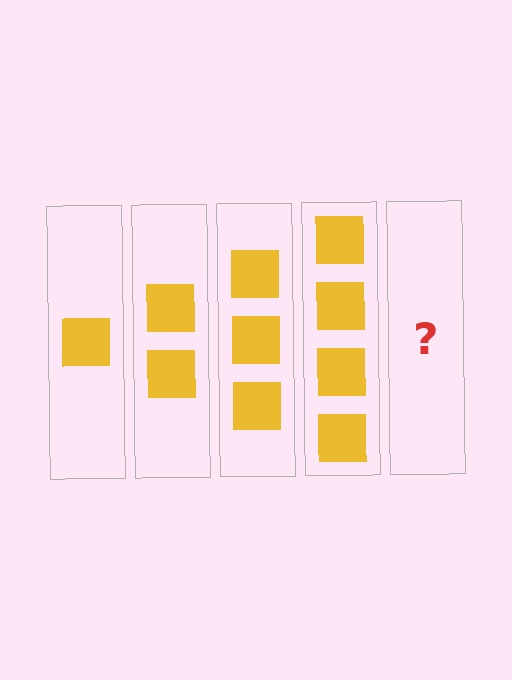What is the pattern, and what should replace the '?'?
The pattern is that each step adds one more square. The '?' should be 5 squares.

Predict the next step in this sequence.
The next step is 5 squares.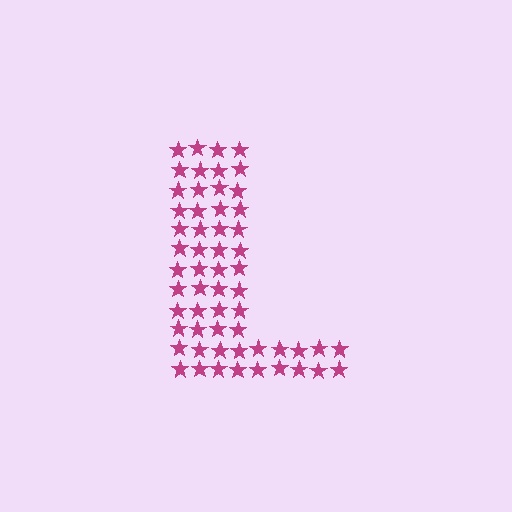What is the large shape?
The large shape is the letter L.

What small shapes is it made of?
It is made of small stars.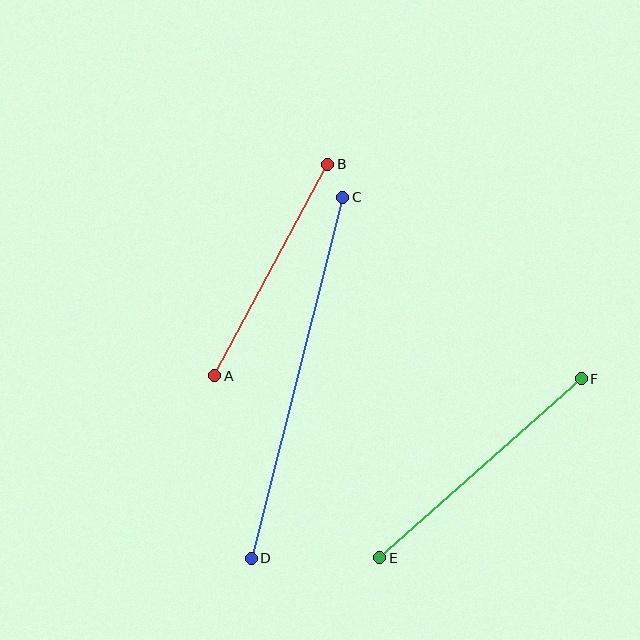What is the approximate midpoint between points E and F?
The midpoint is at approximately (480, 468) pixels.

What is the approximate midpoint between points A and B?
The midpoint is at approximately (271, 270) pixels.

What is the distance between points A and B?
The distance is approximately 240 pixels.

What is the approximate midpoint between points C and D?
The midpoint is at approximately (297, 378) pixels.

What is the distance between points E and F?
The distance is approximately 269 pixels.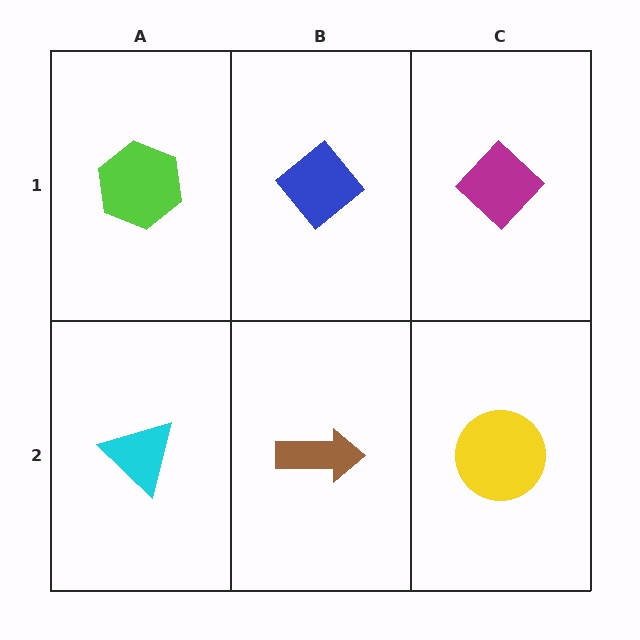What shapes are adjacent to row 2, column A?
A lime hexagon (row 1, column A), a brown arrow (row 2, column B).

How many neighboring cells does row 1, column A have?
2.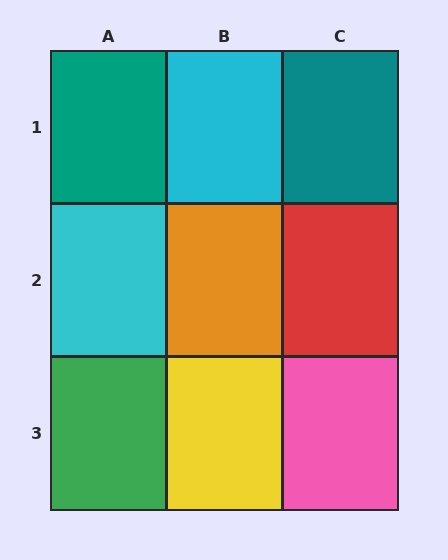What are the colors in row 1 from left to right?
Teal, cyan, teal.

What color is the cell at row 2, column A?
Cyan.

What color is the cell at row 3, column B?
Yellow.